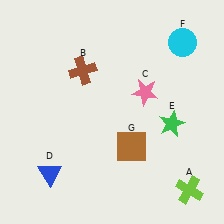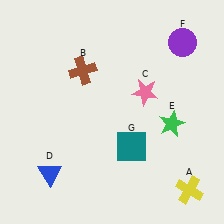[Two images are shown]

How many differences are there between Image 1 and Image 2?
There are 3 differences between the two images.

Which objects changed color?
A changed from lime to yellow. F changed from cyan to purple. G changed from brown to teal.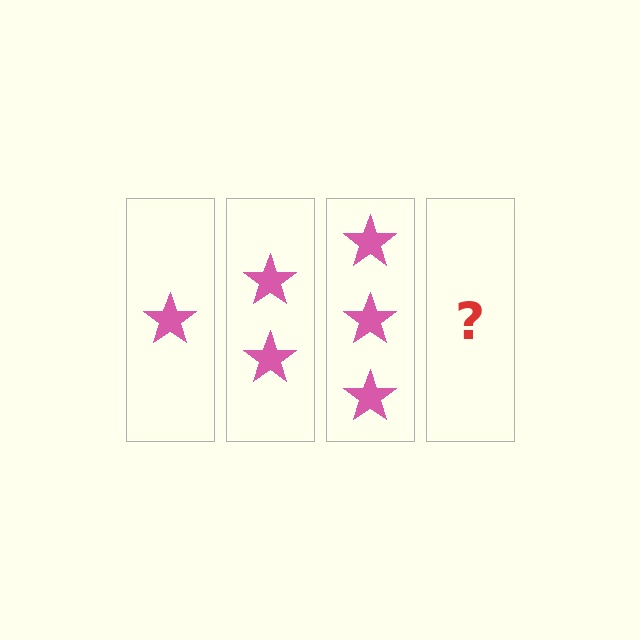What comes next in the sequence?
The next element should be 4 stars.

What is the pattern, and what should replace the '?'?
The pattern is that each step adds one more star. The '?' should be 4 stars.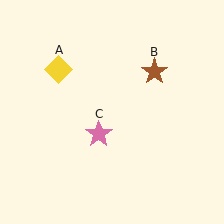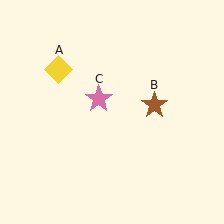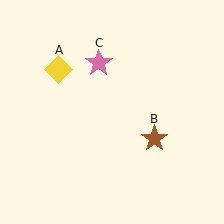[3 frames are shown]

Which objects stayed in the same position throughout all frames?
Yellow diamond (object A) remained stationary.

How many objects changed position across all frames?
2 objects changed position: brown star (object B), pink star (object C).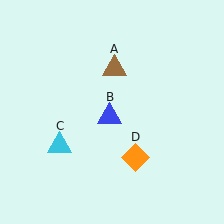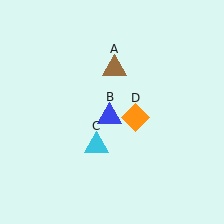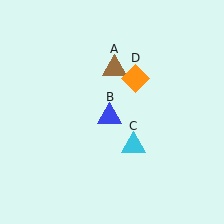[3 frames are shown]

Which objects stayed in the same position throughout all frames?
Brown triangle (object A) and blue triangle (object B) remained stationary.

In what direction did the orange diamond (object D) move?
The orange diamond (object D) moved up.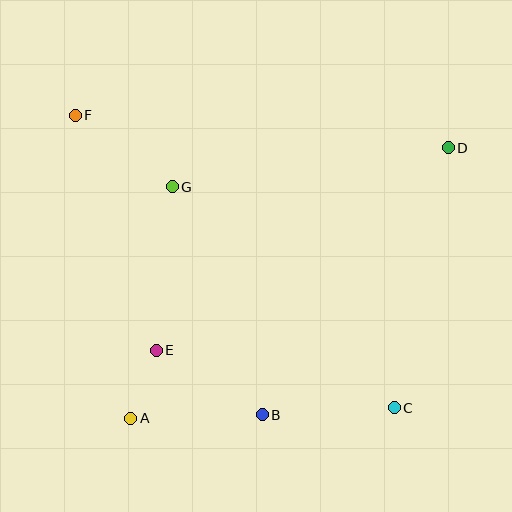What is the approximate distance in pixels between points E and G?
The distance between E and G is approximately 165 pixels.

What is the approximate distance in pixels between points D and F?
The distance between D and F is approximately 374 pixels.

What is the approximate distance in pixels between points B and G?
The distance between B and G is approximately 245 pixels.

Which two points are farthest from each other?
Points C and F are farthest from each other.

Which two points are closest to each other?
Points A and E are closest to each other.